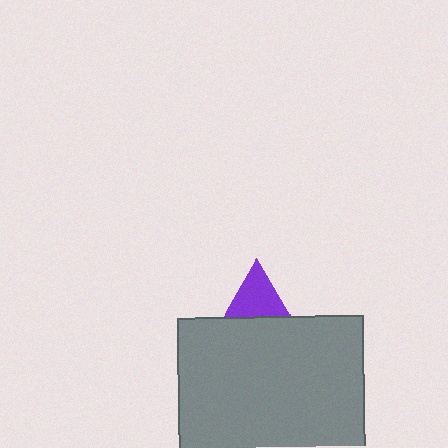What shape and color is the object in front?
The object in front is a gray square.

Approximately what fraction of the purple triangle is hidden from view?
Roughly 67% of the purple triangle is hidden behind the gray square.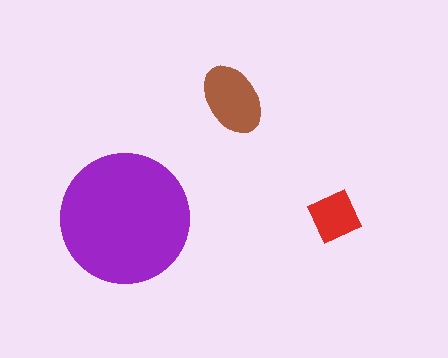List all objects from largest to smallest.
The purple circle, the brown ellipse, the red diamond.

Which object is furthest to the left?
The purple circle is leftmost.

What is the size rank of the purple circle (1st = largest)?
1st.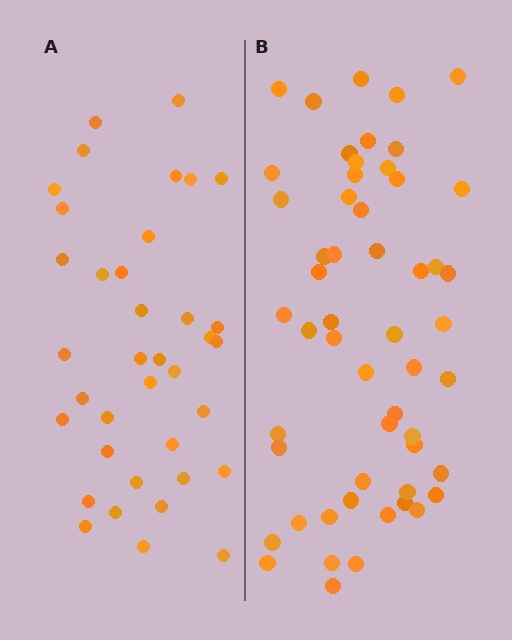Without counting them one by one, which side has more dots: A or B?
Region B (the right region) has more dots.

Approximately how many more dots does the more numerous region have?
Region B has approximately 15 more dots than region A.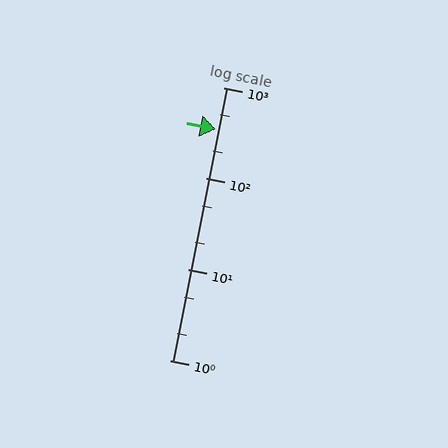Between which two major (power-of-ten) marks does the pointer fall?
The pointer is between 100 and 1000.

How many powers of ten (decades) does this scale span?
The scale spans 3 decades, from 1 to 1000.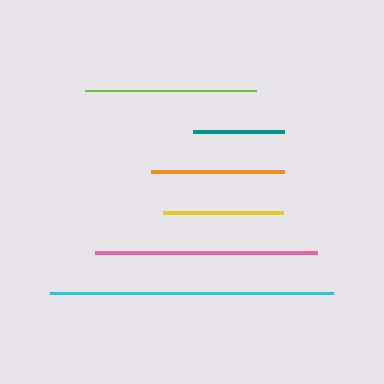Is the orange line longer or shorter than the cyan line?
The cyan line is longer than the orange line.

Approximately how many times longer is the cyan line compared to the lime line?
The cyan line is approximately 1.7 times the length of the lime line.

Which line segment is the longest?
The cyan line is the longest at approximately 283 pixels.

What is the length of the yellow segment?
The yellow segment is approximately 121 pixels long.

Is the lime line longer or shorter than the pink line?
The pink line is longer than the lime line.